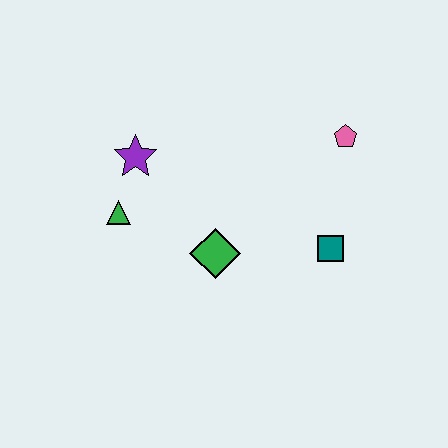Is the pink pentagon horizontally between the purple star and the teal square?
No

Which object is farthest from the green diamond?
The pink pentagon is farthest from the green diamond.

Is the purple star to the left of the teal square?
Yes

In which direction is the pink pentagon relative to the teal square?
The pink pentagon is above the teal square.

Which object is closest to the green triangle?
The purple star is closest to the green triangle.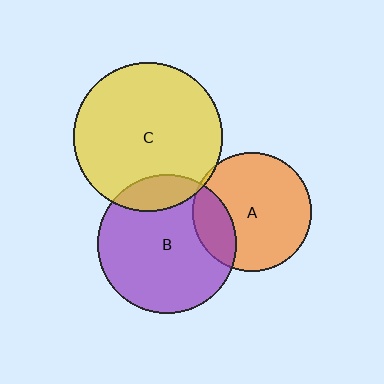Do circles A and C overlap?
Yes.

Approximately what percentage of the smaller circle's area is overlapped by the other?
Approximately 5%.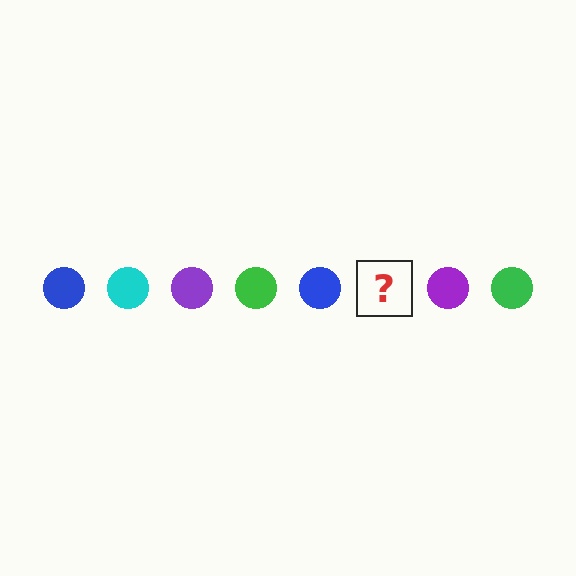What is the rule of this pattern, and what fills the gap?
The rule is that the pattern cycles through blue, cyan, purple, green circles. The gap should be filled with a cyan circle.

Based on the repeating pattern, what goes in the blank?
The blank should be a cyan circle.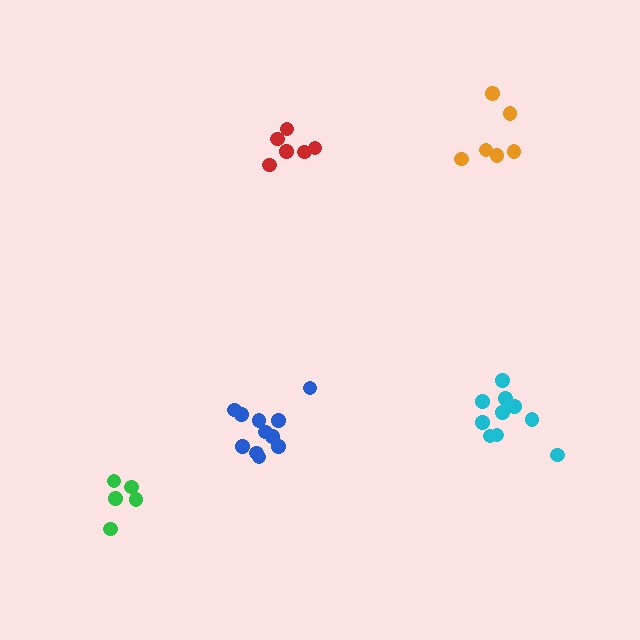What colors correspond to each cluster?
The clusters are colored: cyan, green, red, orange, blue.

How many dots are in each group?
Group 1: 10 dots, Group 2: 5 dots, Group 3: 6 dots, Group 4: 6 dots, Group 5: 11 dots (38 total).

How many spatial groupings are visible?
There are 5 spatial groupings.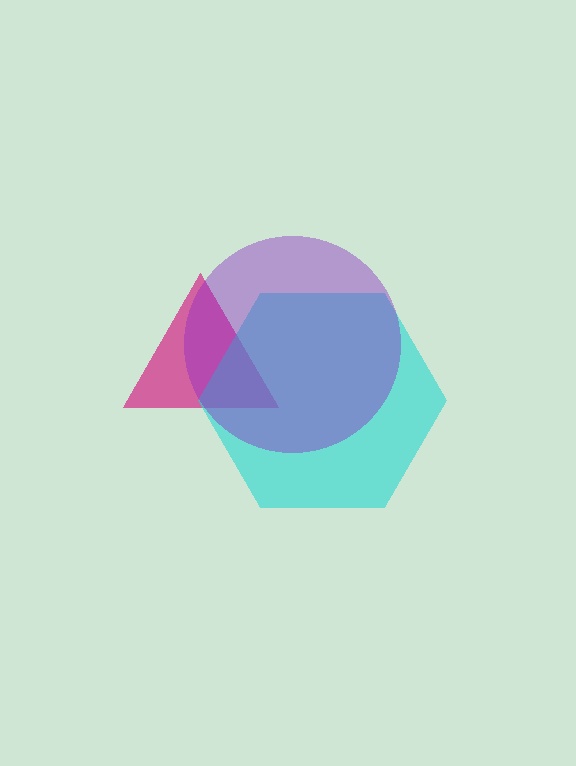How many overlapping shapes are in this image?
There are 3 overlapping shapes in the image.